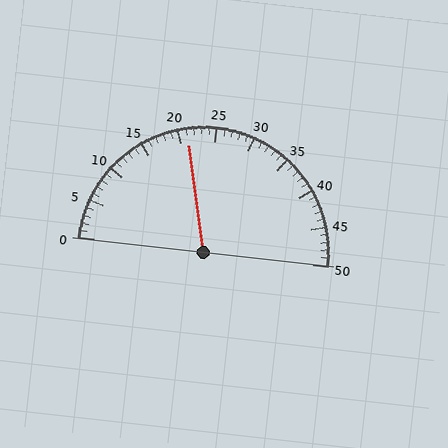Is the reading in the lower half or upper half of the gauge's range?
The reading is in the lower half of the range (0 to 50).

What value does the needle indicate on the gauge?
The needle indicates approximately 21.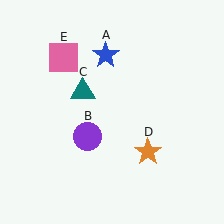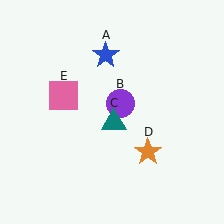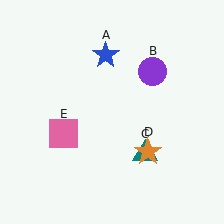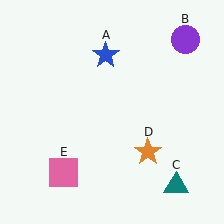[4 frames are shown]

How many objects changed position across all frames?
3 objects changed position: purple circle (object B), teal triangle (object C), pink square (object E).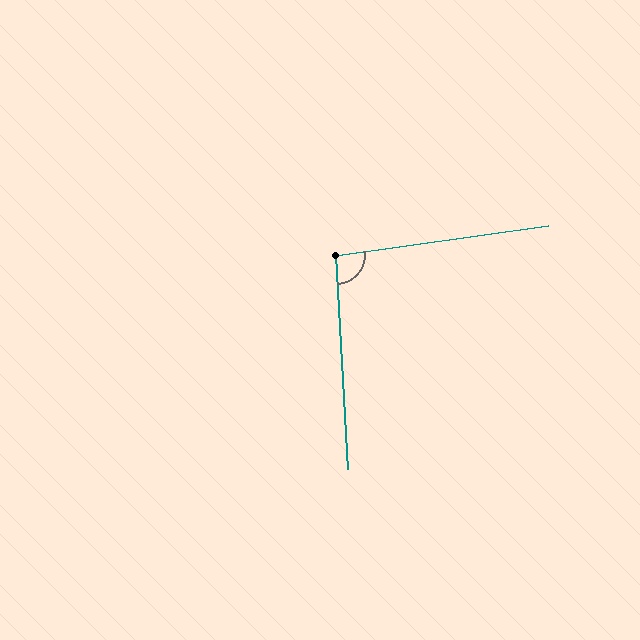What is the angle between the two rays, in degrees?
Approximately 95 degrees.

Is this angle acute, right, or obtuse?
It is approximately a right angle.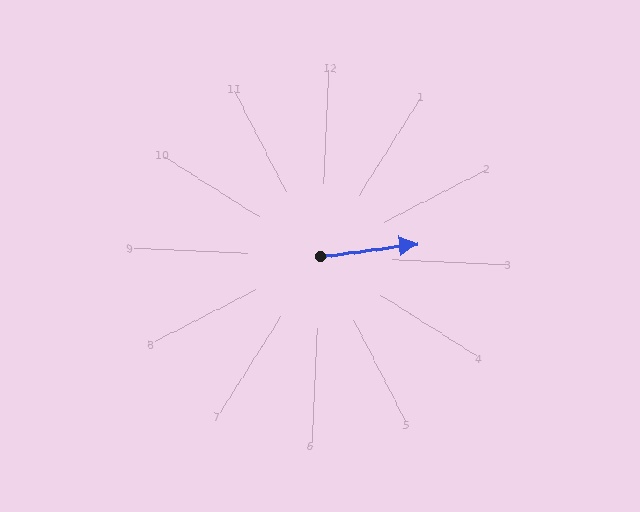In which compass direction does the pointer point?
East.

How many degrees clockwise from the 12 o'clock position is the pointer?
Approximately 80 degrees.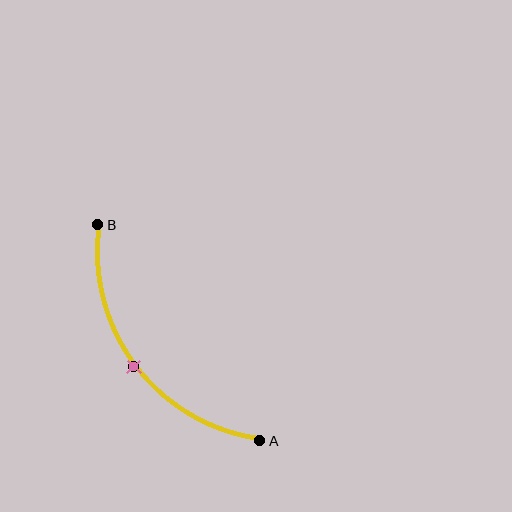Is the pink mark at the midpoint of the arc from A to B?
Yes. The pink mark lies on the arc at equal arc-length from both A and B — it is the arc midpoint.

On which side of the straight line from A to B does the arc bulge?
The arc bulges below and to the left of the straight line connecting A and B.